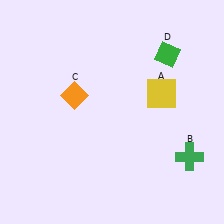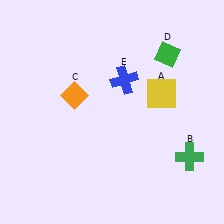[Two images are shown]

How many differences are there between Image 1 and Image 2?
There is 1 difference between the two images.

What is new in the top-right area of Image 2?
A blue cross (E) was added in the top-right area of Image 2.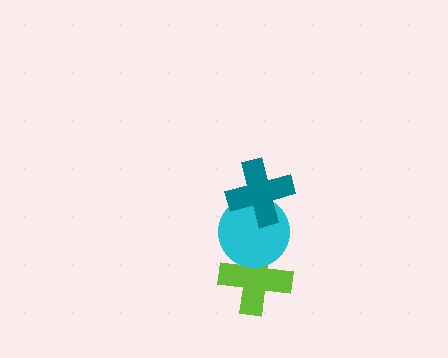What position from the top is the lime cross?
The lime cross is 3rd from the top.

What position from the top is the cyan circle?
The cyan circle is 2nd from the top.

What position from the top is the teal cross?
The teal cross is 1st from the top.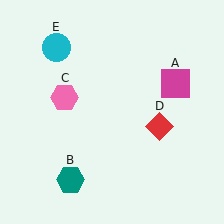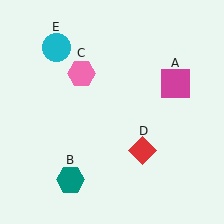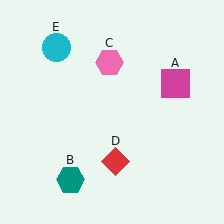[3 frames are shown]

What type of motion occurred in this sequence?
The pink hexagon (object C), red diamond (object D) rotated clockwise around the center of the scene.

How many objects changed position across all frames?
2 objects changed position: pink hexagon (object C), red diamond (object D).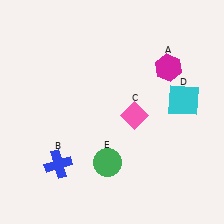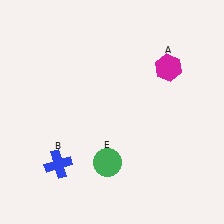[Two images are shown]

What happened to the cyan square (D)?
The cyan square (D) was removed in Image 2. It was in the top-right area of Image 1.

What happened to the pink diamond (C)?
The pink diamond (C) was removed in Image 2. It was in the bottom-right area of Image 1.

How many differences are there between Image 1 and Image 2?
There are 2 differences between the two images.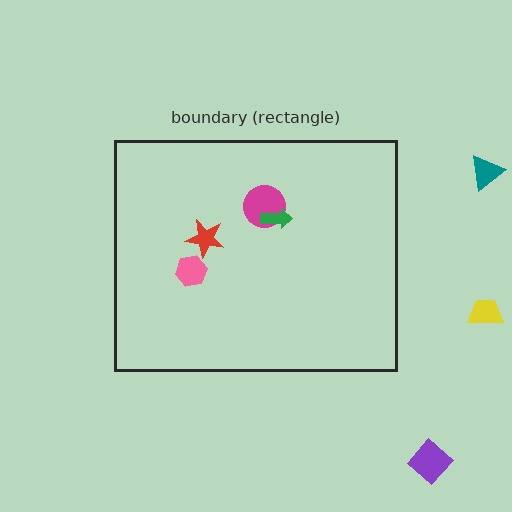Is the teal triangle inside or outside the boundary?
Outside.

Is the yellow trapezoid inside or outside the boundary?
Outside.